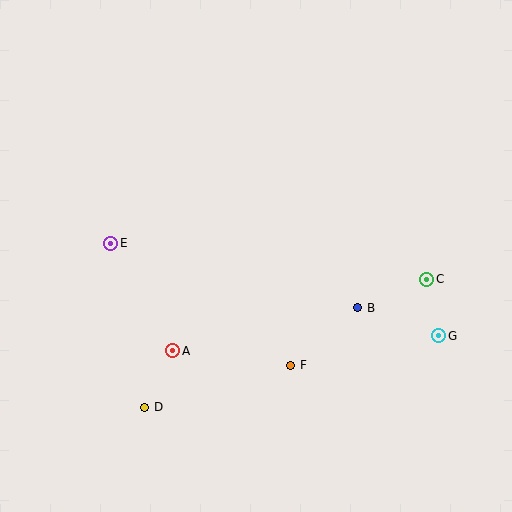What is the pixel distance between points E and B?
The distance between E and B is 255 pixels.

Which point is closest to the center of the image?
Point B at (358, 308) is closest to the center.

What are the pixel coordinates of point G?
Point G is at (439, 336).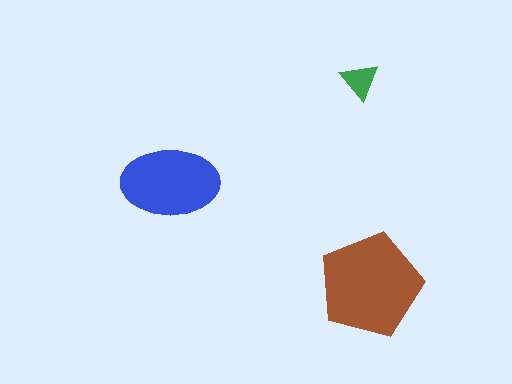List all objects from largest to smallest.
The brown pentagon, the blue ellipse, the green triangle.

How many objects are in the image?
There are 3 objects in the image.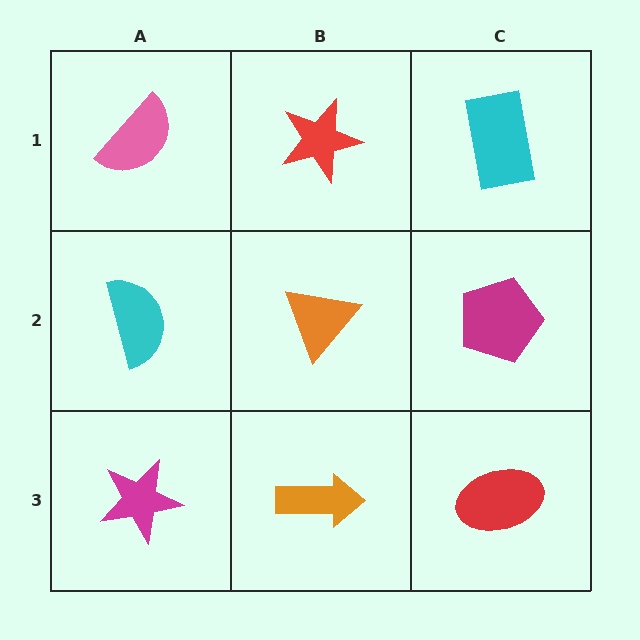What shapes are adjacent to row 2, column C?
A cyan rectangle (row 1, column C), a red ellipse (row 3, column C), an orange triangle (row 2, column B).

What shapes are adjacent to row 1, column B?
An orange triangle (row 2, column B), a pink semicircle (row 1, column A), a cyan rectangle (row 1, column C).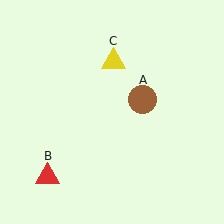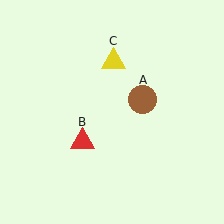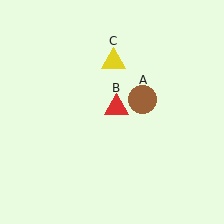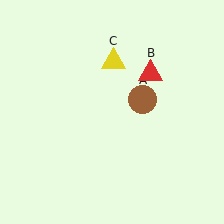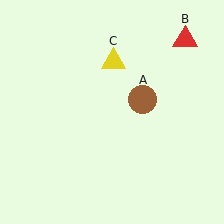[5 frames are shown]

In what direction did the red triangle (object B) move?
The red triangle (object B) moved up and to the right.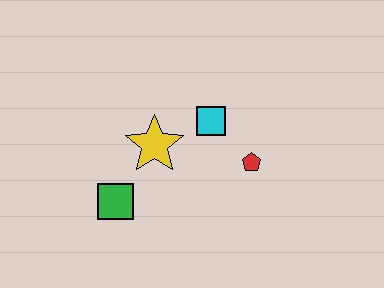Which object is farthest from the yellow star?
The red pentagon is farthest from the yellow star.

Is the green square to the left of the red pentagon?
Yes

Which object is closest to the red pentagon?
The cyan square is closest to the red pentagon.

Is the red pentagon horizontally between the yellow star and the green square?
No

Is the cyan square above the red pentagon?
Yes